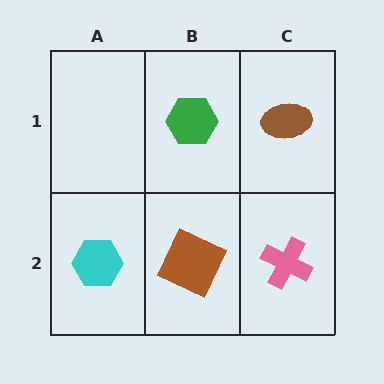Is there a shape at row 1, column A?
No, that cell is empty.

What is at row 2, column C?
A pink cross.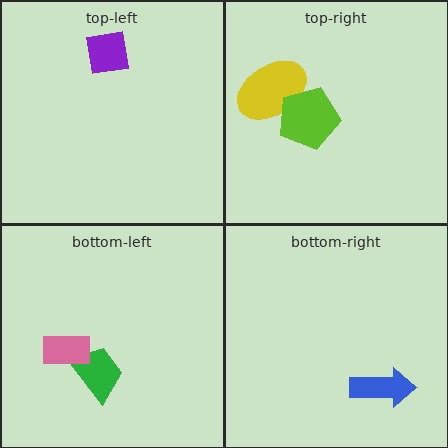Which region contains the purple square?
The top-left region.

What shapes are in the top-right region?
The yellow ellipse, the lime pentagon.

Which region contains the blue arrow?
The bottom-right region.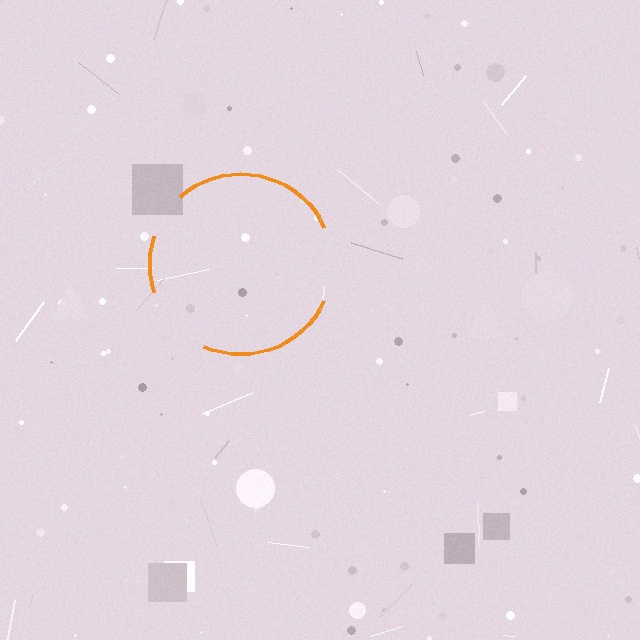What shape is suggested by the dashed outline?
The dashed outline suggests a circle.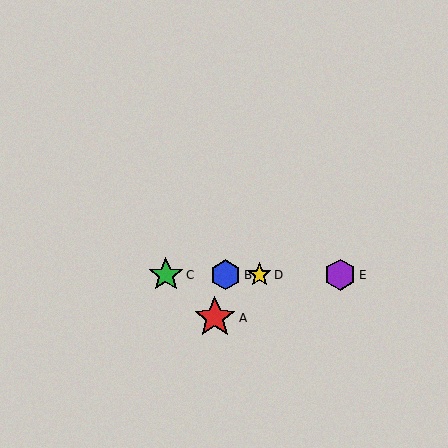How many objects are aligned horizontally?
4 objects (B, C, D, E) are aligned horizontally.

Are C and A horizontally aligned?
No, C is at y≈275 and A is at y≈318.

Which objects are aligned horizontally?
Objects B, C, D, E are aligned horizontally.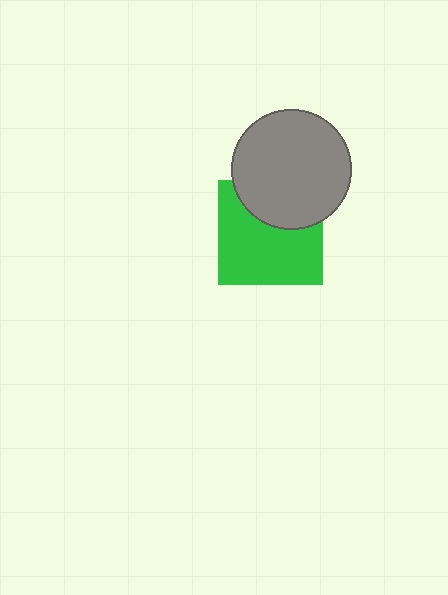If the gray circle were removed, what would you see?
You would see the complete green square.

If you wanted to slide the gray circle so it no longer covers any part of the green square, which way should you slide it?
Slide it up — that is the most direct way to separate the two shapes.